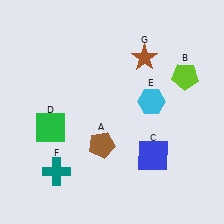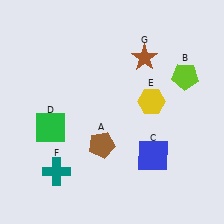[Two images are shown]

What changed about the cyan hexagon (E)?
In Image 1, E is cyan. In Image 2, it changed to yellow.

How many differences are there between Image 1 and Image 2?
There is 1 difference between the two images.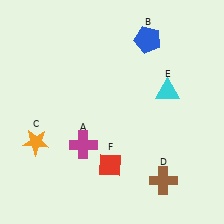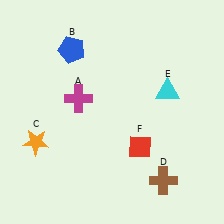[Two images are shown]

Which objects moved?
The objects that moved are: the magenta cross (A), the blue pentagon (B), the red diamond (F).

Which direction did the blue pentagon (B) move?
The blue pentagon (B) moved left.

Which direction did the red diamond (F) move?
The red diamond (F) moved right.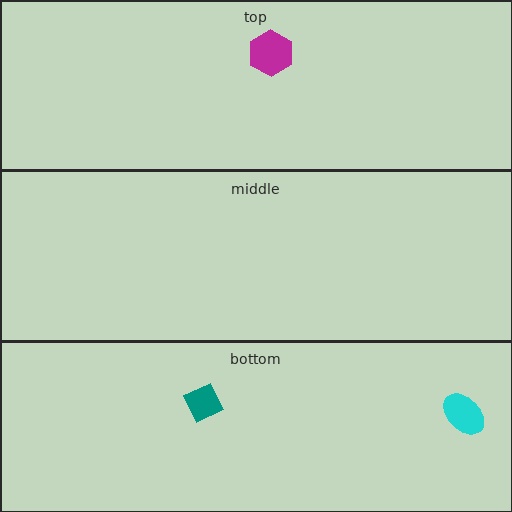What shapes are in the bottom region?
The teal diamond, the cyan ellipse.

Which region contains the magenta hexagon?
The top region.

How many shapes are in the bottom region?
2.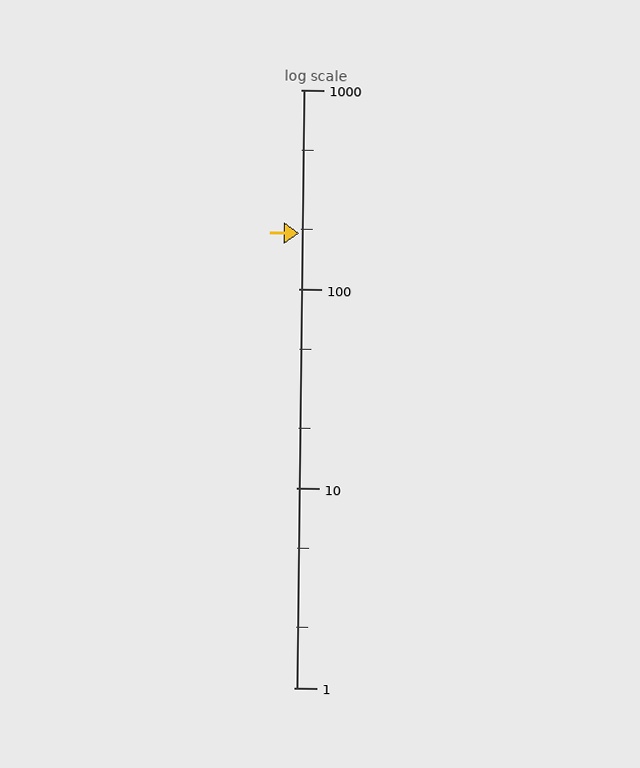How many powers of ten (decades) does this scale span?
The scale spans 3 decades, from 1 to 1000.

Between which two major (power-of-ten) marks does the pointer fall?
The pointer is between 100 and 1000.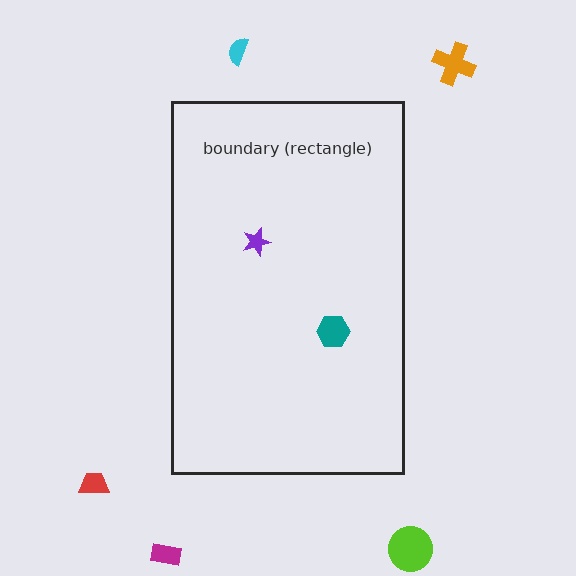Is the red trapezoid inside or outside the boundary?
Outside.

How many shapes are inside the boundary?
2 inside, 5 outside.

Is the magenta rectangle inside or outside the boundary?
Outside.